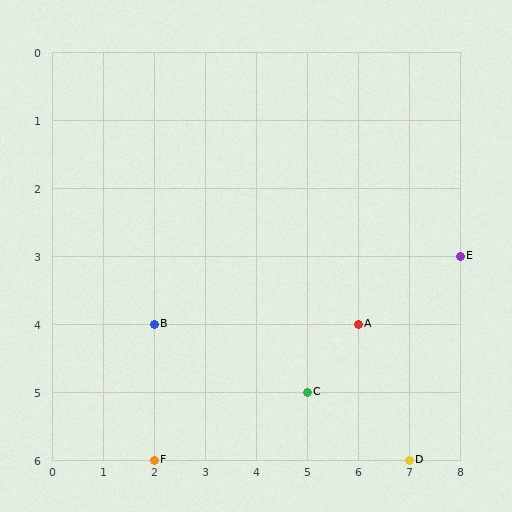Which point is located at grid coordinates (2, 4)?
Point B is at (2, 4).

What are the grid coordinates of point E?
Point E is at grid coordinates (8, 3).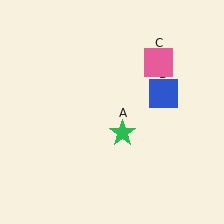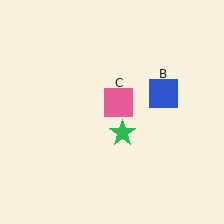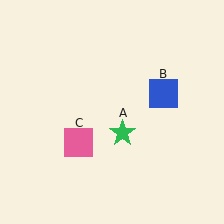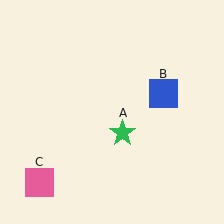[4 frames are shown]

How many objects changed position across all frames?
1 object changed position: pink square (object C).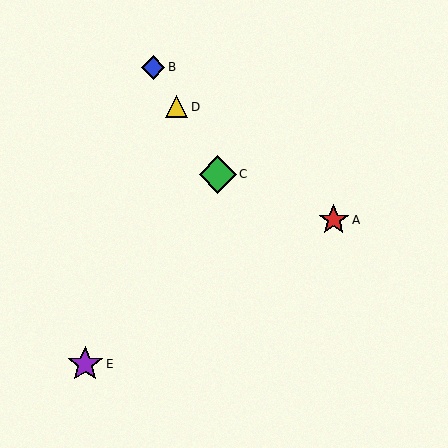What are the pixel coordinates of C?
Object C is at (218, 175).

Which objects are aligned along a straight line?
Objects B, C, D are aligned along a straight line.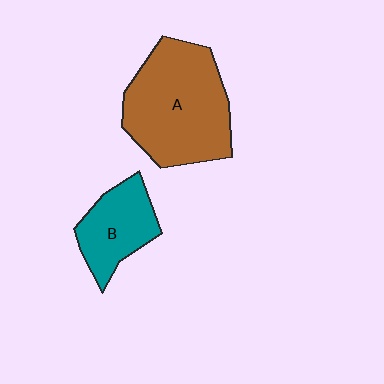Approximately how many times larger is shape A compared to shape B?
Approximately 2.0 times.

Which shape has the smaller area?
Shape B (teal).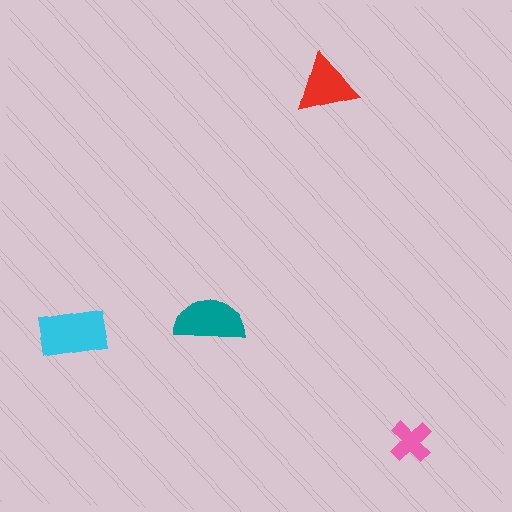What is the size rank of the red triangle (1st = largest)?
3rd.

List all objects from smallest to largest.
The pink cross, the red triangle, the teal semicircle, the cyan rectangle.